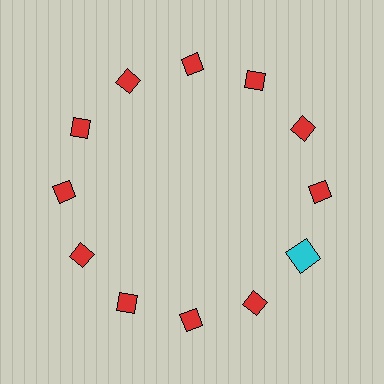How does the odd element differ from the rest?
It differs in both color (cyan instead of red) and shape (square instead of diamond).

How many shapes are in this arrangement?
There are 12 shapes arranged in a ring pattern.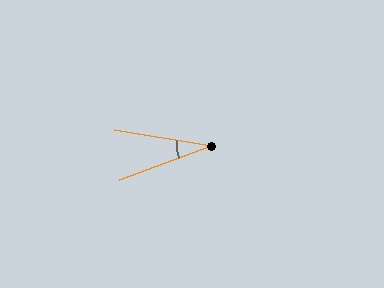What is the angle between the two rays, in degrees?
Approximately 29 degrees.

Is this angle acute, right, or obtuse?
It is acute.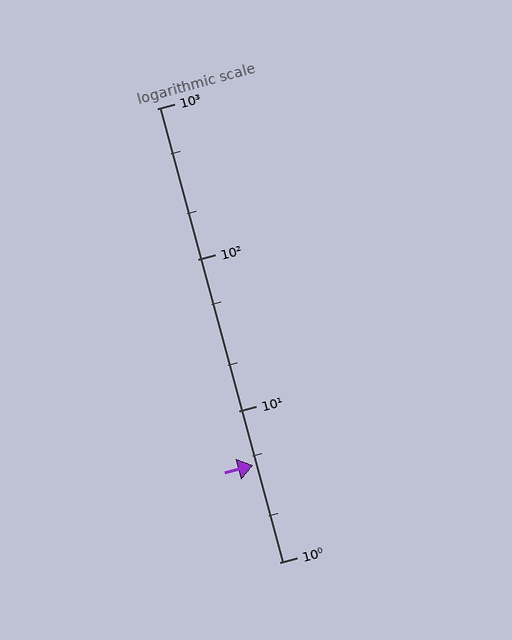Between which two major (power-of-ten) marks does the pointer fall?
The pointer is between 1 and 10.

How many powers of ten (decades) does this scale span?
The scale spans 3 decades, from 1 to 1000.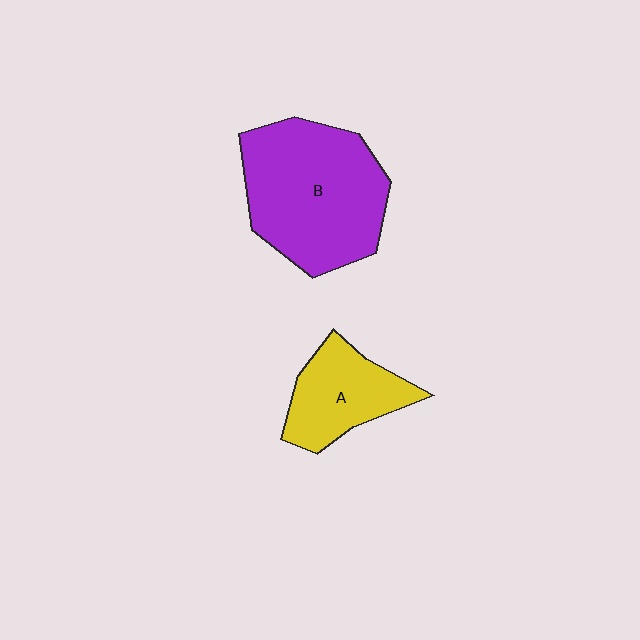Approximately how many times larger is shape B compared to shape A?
Approximately 2.0 times.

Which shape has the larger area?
Shape B (purple).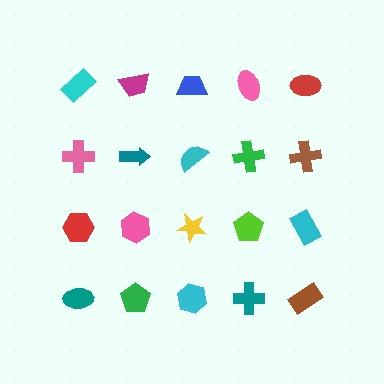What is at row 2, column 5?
A brown cross.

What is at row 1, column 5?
A red ellipse.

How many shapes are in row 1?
5 shapes.